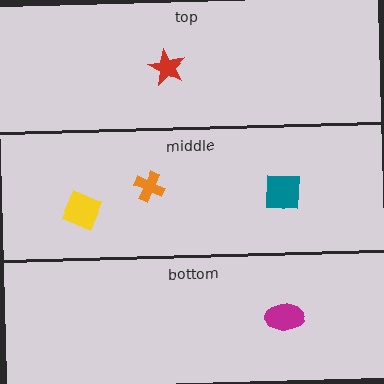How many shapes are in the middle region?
3.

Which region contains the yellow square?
The middle region.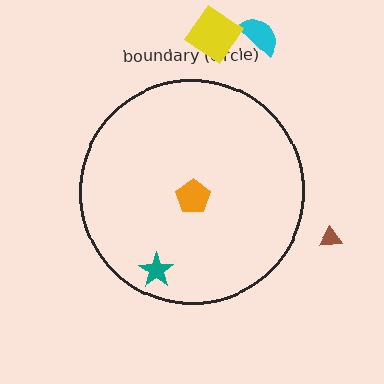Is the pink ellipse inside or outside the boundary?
Outside.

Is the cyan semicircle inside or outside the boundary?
Outside.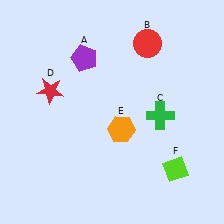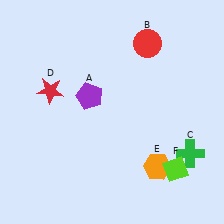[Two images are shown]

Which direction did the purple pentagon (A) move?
The purple pentagon (A) moved down.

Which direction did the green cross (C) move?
The green cross (C) moved down.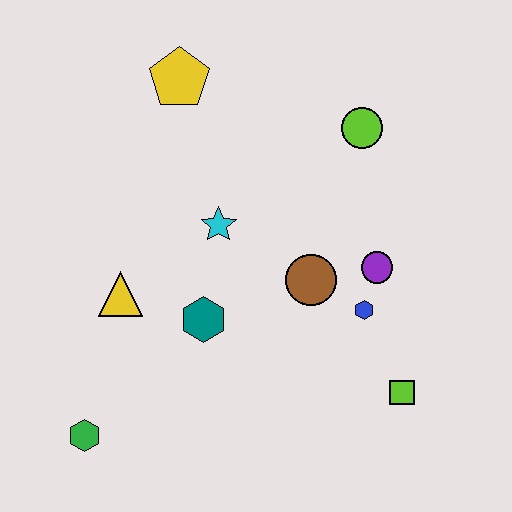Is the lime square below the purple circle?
Yes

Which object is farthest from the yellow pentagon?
The lime square is farthest from the yellow pentagon.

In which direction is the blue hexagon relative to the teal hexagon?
The blue hexagon is to the right of the teal hexagon.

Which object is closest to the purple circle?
The blue hexagon is closest to the purple circle.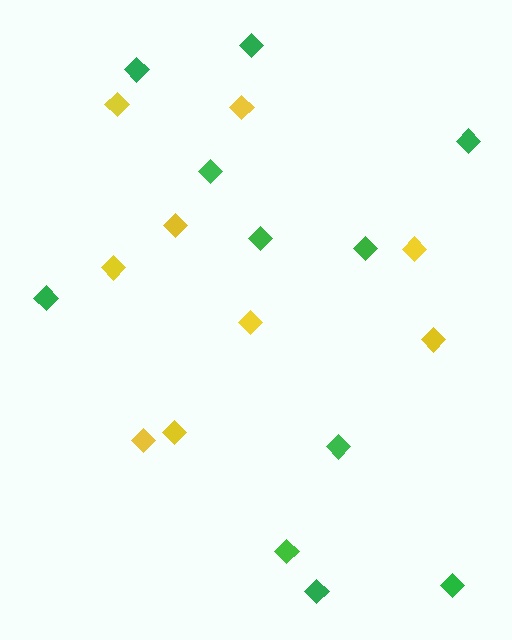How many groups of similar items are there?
There are 2 groups: one group of yellow diamonds (9) and one group of green diamonds (11).